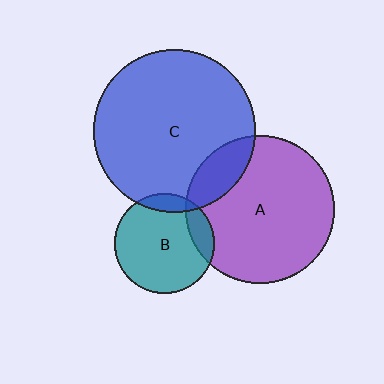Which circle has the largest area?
Circle C (blue).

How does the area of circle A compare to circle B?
Approximately 2.2 times.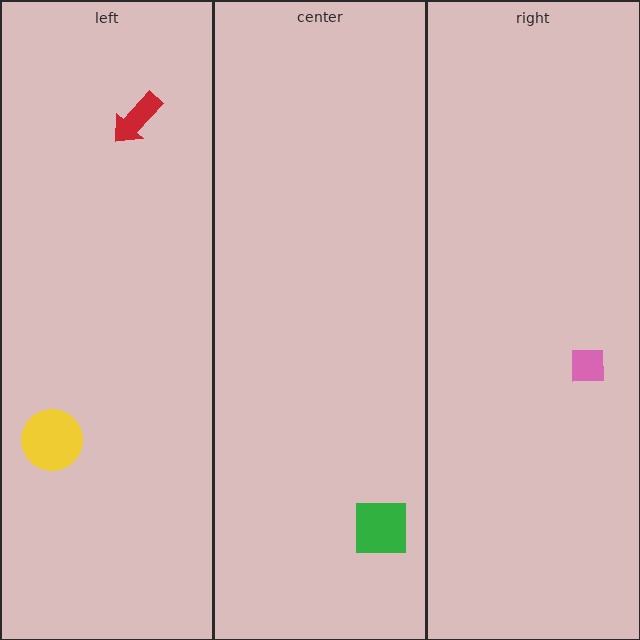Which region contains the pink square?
The right region.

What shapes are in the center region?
The green square.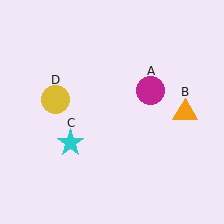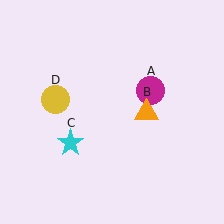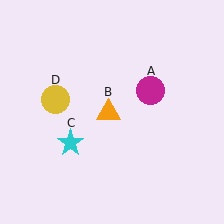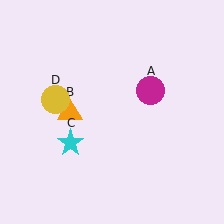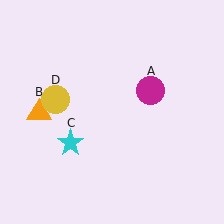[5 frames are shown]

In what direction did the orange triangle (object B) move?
The orange triangle (object B) moved left.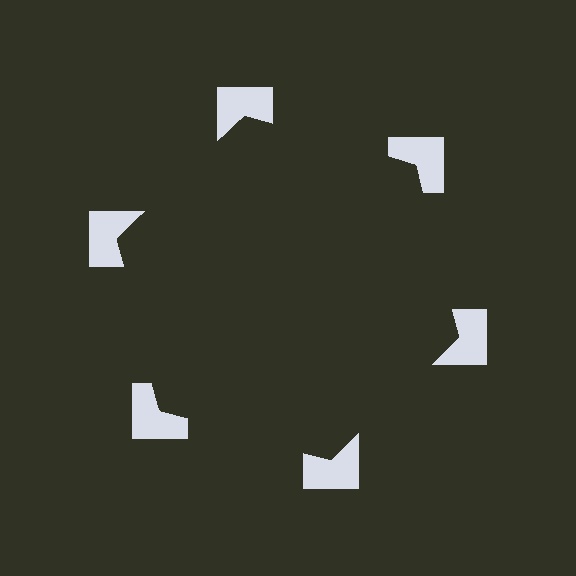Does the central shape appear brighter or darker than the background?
It typically appears slightly darker than the background, even though no actual brightness change is drawn.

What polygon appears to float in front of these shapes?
An illusory hexagon — its edges are inferred from the aligned wedge cuts in the notched squares, not physically drawn.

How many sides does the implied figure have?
6 sides.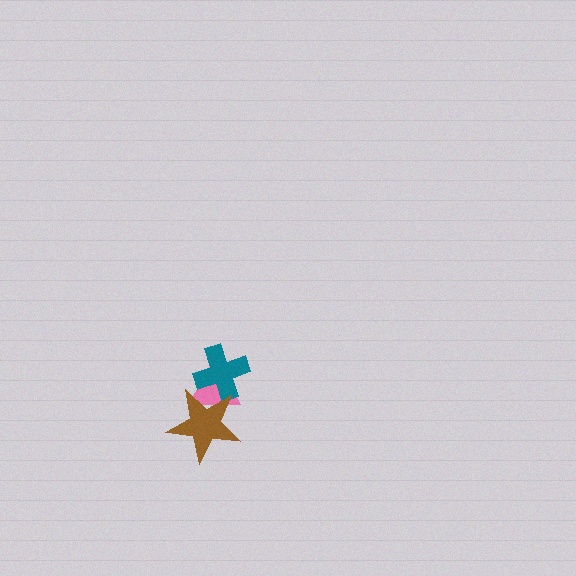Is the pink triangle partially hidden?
Yes, it is partially covered by another shape.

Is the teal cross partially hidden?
Yes, it is partially covered by another shape.